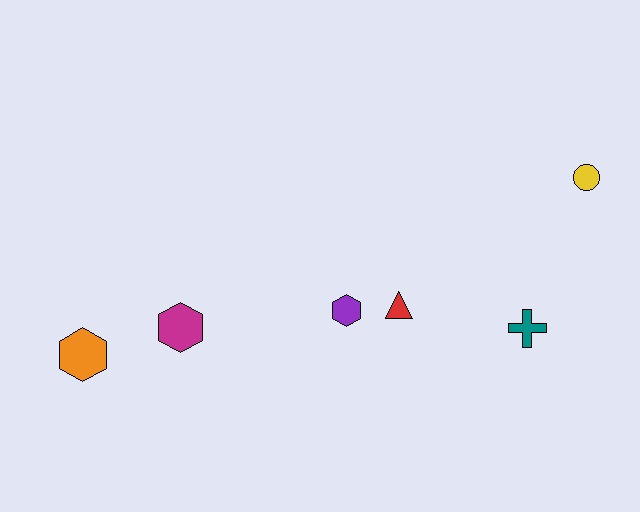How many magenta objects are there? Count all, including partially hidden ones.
There is 1 magenta object.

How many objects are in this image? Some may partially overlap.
There are 6 objects.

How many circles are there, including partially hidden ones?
There is 1 circle.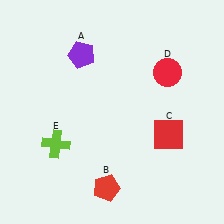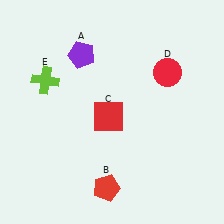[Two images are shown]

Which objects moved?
The objects that moved are: the red square (C), the lime cross (E).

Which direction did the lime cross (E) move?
The lime cross (E) moved up.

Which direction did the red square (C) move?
The red square (C) moved left.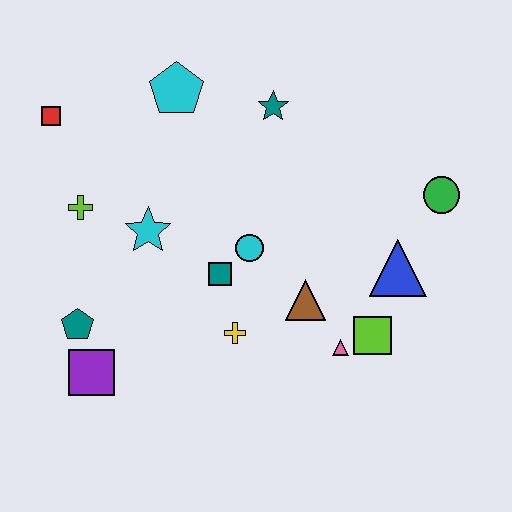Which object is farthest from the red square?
The green circle is farthest from the red square.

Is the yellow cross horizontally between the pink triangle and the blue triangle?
No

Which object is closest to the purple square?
The teal pentagon is closest to the purple square.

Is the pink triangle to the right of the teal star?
Yes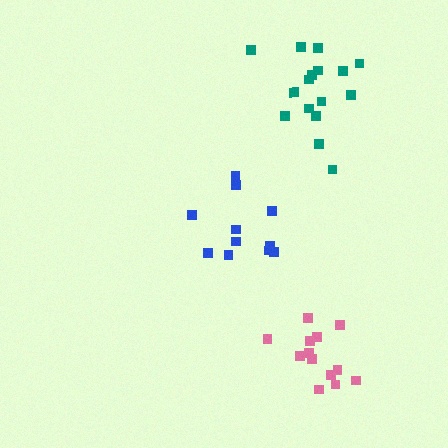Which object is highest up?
The teal cluster is topmost.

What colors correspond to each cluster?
The clusters are colored: pink, blue, teal.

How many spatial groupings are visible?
There are 3 spatial groupings.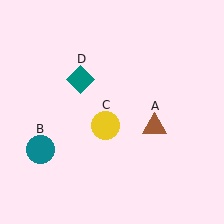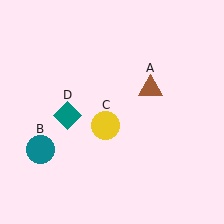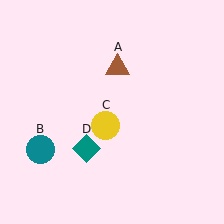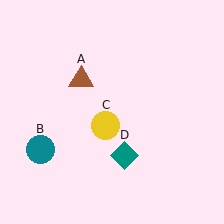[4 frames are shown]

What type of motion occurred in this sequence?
The brown triangle (object A), teal diamond (object D) rotated counterclockwise around the center of the scene.